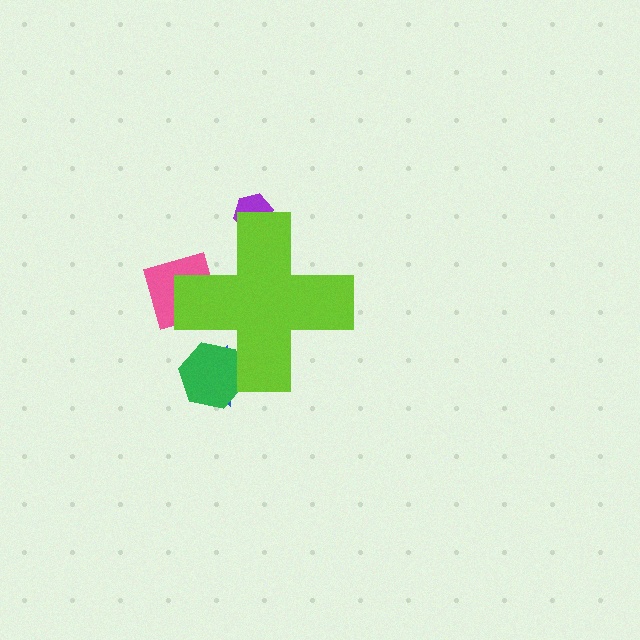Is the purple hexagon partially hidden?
Yes, the purple hexagon is partially hidden behind the lime cross.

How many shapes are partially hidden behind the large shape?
4 shapes are partially hidden.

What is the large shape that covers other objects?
A lime cross.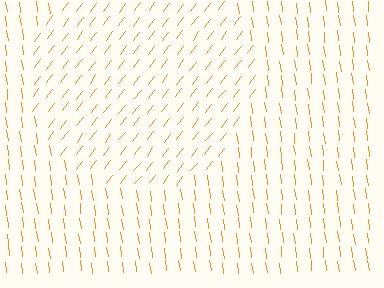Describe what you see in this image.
The image is filled with small orange line segments. A circle region in the image has lines oriented differently from the surrounding lines, creating a visible texture boundary.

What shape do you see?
I see a circle.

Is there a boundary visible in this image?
Yes, there is a texture boundary formed by a change in line orientation.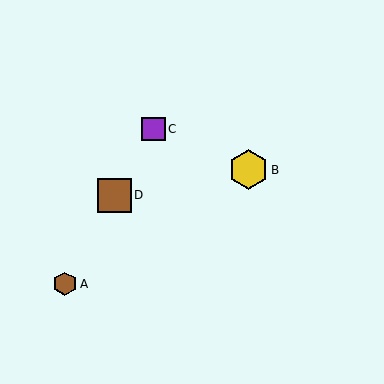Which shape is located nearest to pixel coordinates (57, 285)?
The brown hexagon (labeled A) at (65, 284) is nearest to that location.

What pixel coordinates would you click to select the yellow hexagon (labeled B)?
Click at (248, 170) to select the yellow hexagon B.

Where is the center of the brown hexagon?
The center of the brown hexagon is at (65, 284).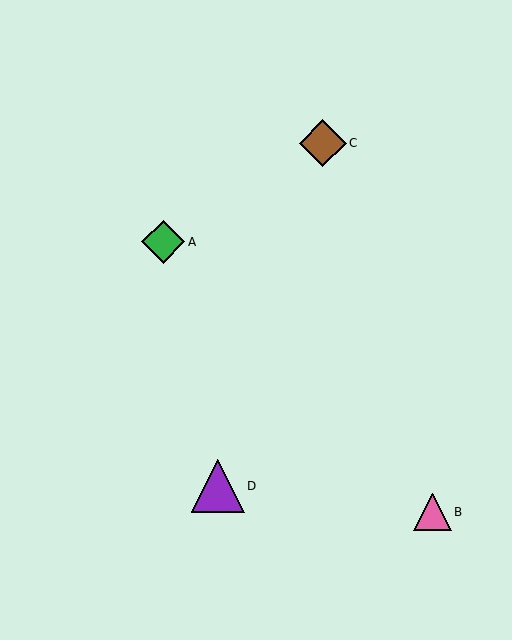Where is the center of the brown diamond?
The center of the brown diamond is at (323, 143).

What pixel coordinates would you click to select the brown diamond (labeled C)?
Click at (323, 143) to select the brown diamond C.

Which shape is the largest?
The purple triangle (labeled D) is the largest.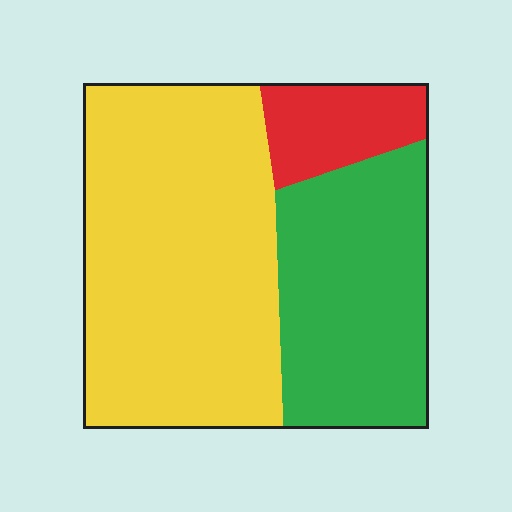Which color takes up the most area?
Yellow, at roughly 55%.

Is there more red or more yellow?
Yellow.